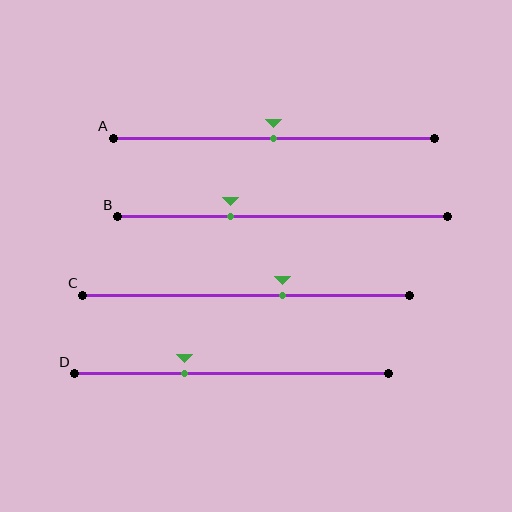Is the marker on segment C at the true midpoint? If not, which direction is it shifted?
No, the marker on segment C is shifted to the right by about 11% of the segment length.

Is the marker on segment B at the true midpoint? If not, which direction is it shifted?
No, the marker on segment B is shifted to the left by about 16% of the segment length.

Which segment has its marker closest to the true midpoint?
Segment A has its marker closest to the true midpoint.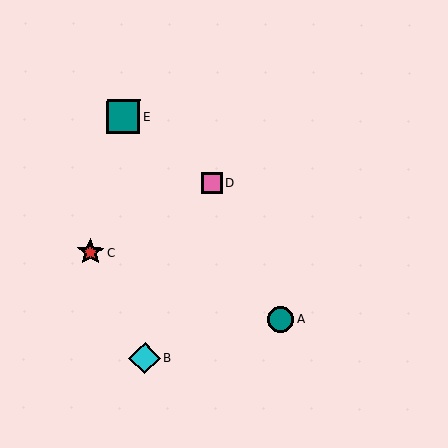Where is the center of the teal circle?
The center of the teal circle is at (280, 320).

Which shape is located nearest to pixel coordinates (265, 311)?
The teal circle (labeled A) at (280, 320) is nearest to that location.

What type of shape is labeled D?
Shape D is a pink square.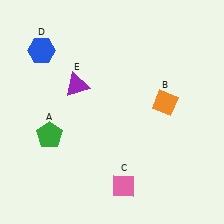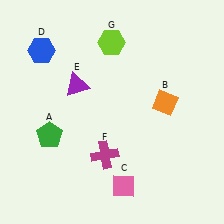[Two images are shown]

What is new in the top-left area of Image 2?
A lime hexagon (G) was added in the top-left area of Image 2.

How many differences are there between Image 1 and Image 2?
There are 2 differences between the two images.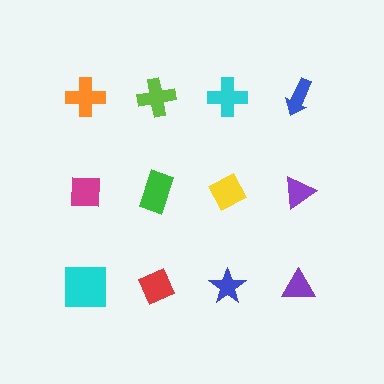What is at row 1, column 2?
A lime cross.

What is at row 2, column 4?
A purple triangle.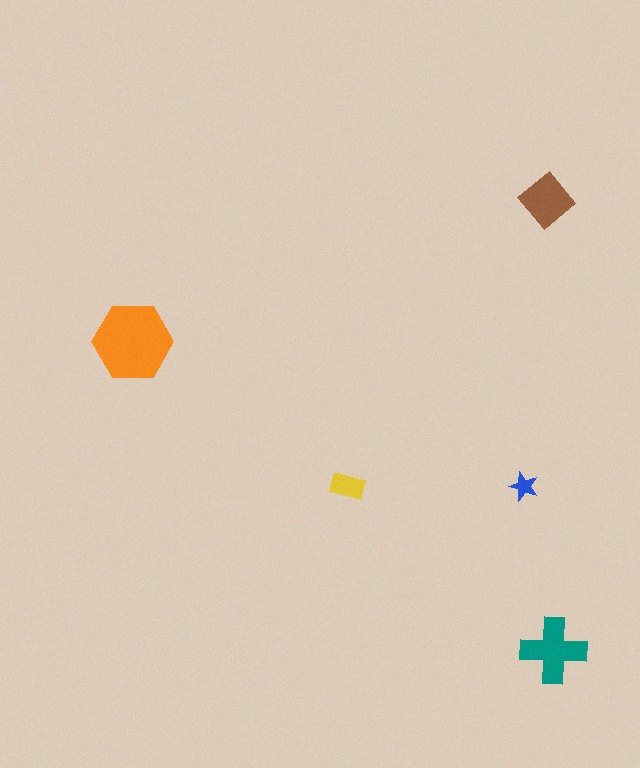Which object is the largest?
The orange hexagon.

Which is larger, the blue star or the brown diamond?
The brown diamond.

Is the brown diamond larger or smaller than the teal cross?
Smaller.